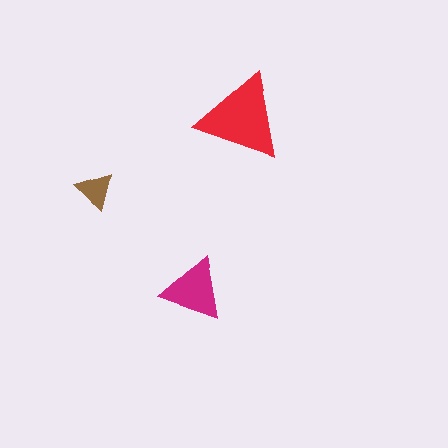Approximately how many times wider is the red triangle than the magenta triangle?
About 1.5 times wider.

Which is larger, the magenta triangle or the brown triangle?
The magenta one.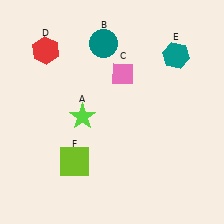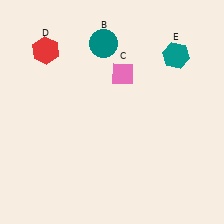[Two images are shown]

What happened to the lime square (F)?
The lime square (F) was removed in Image 2. It was in the bottom-left area of Image 1.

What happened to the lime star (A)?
The lime star (A) was removed in Image 2. It was in the bottom-left area of Image 1.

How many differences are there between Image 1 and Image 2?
There are 2 differences between the two images.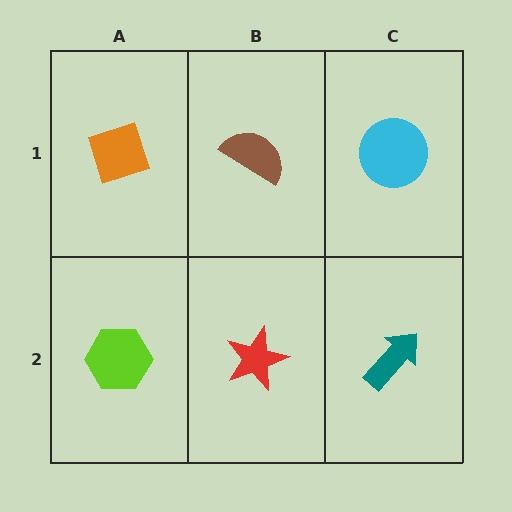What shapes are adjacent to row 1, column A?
A lime hexagon (row 2, column A), a brown semicircle (row 1, column B).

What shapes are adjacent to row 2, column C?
A cyan circle (row 1, column C), a red star (row 2, column B).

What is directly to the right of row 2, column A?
A red star.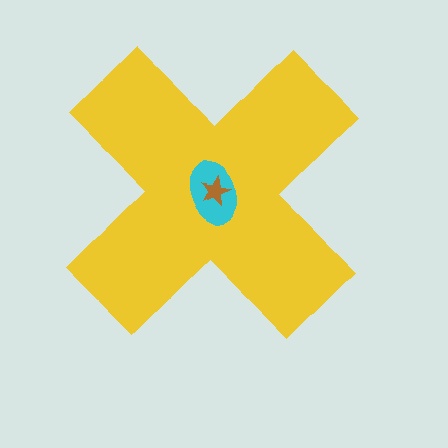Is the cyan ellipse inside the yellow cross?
Yes.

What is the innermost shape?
The brown star.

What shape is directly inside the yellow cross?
The cyan ellipse.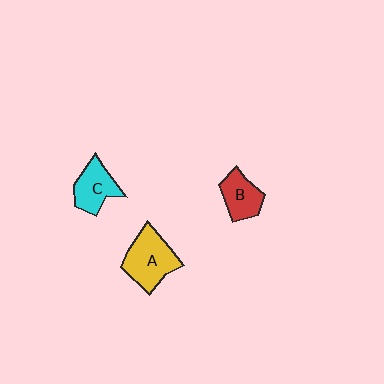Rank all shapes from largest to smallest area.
From largest to smallest: A (yellow), C (cyan), B (red).